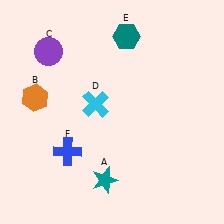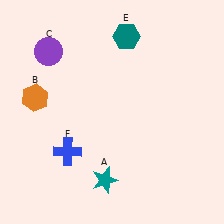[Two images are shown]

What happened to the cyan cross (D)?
The cyan cross (D) was removed in Image 2. It was in the top-left area of Image 1.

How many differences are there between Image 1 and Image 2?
There is 1 difference between the two images.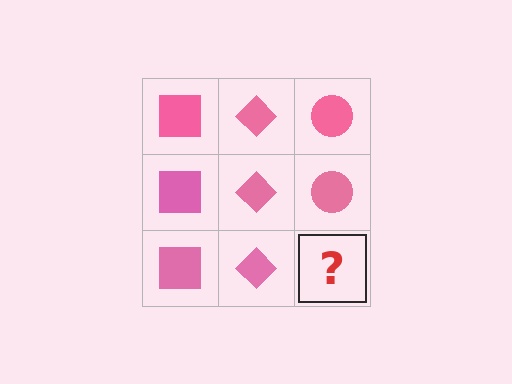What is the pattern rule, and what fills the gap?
The rule is that each column has a consistent shape. The gap should be filled with a pink circle.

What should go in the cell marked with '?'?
The missing cell should contain a pink circle.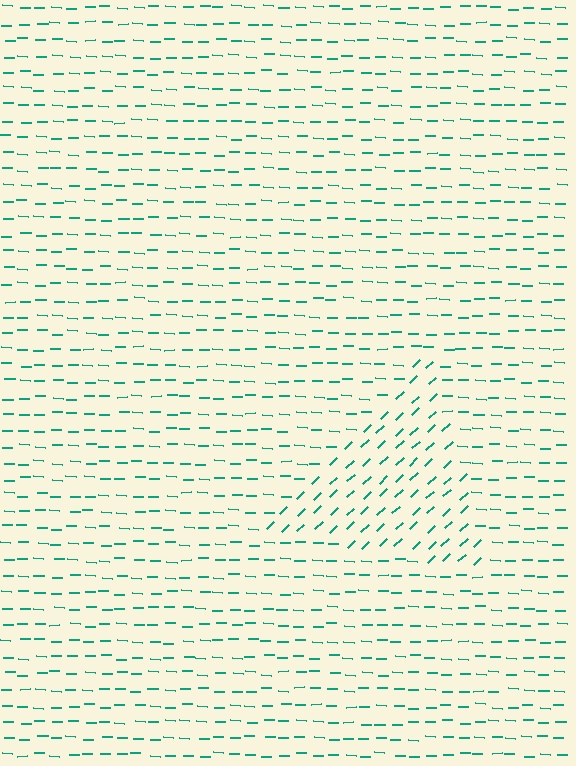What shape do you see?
I see a triangle.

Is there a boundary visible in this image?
Yes, there is a texture boundary formed by a change in line orientation.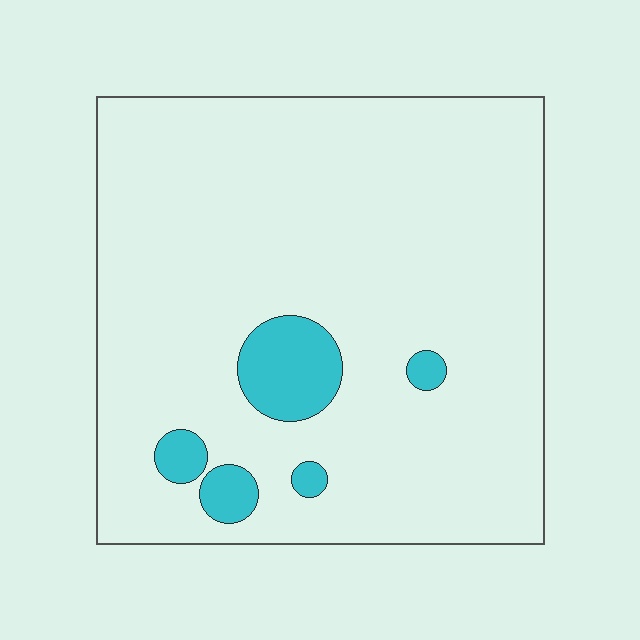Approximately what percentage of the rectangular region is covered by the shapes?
Approximately 10%.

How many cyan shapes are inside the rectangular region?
5.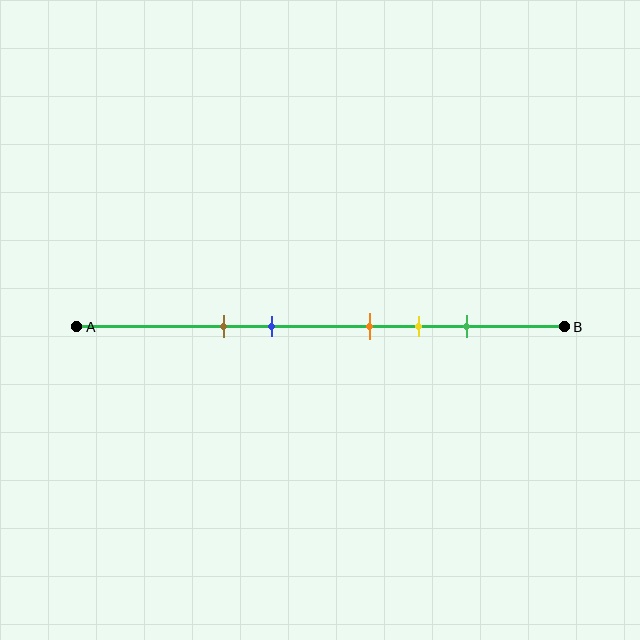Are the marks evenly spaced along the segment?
No, the marks are not evenly spaced.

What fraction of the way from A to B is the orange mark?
The orange mark is approximately 60% (0.6) of the way from A to B.